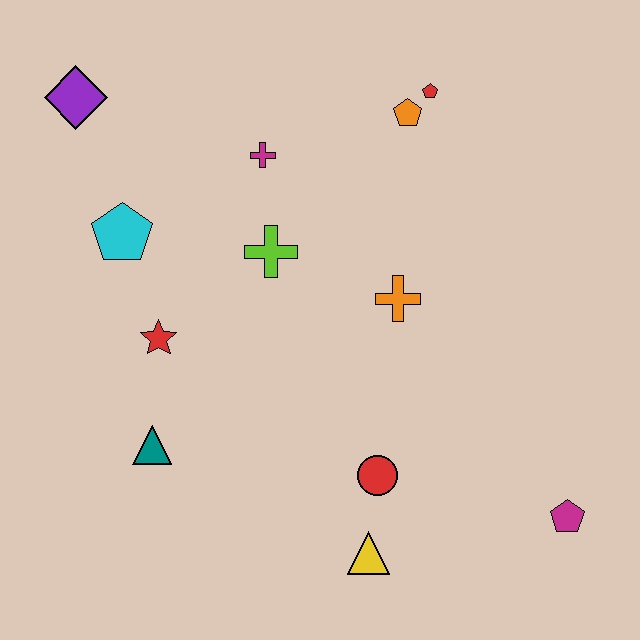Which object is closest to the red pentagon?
The orange pentagon is closest to the red pentagon.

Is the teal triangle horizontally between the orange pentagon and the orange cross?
No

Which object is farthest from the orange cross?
The purple diamond is farthest from the orange cross.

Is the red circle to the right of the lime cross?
Yes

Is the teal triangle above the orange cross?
No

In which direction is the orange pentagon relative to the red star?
The orange pentagon is to the right of the red star.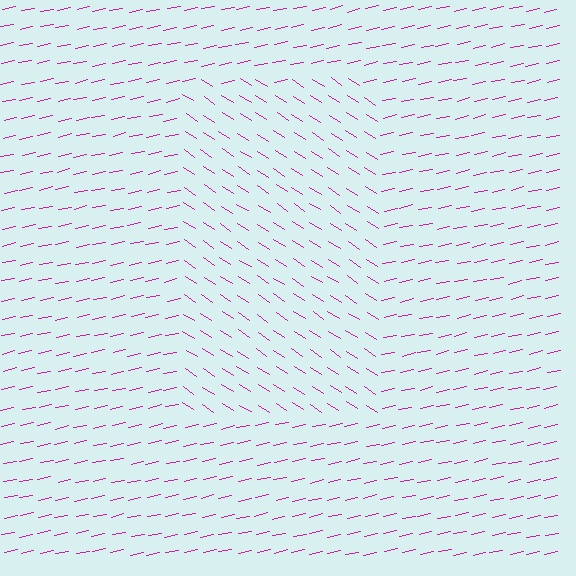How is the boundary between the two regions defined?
The boundary is defined purely by a change in line orientation (approximately 45 degrees difference). All lines are the same color and thickness.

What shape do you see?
I see a rectangle.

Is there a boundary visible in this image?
Yes, there is a texture boundary formed by a change in line orientation.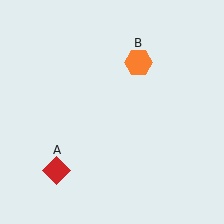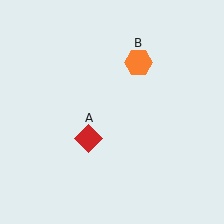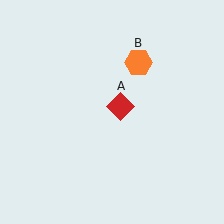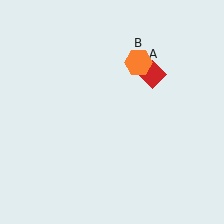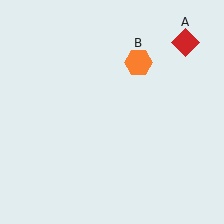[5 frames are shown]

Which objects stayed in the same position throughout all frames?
Orange hexagon (object B) remained stationary.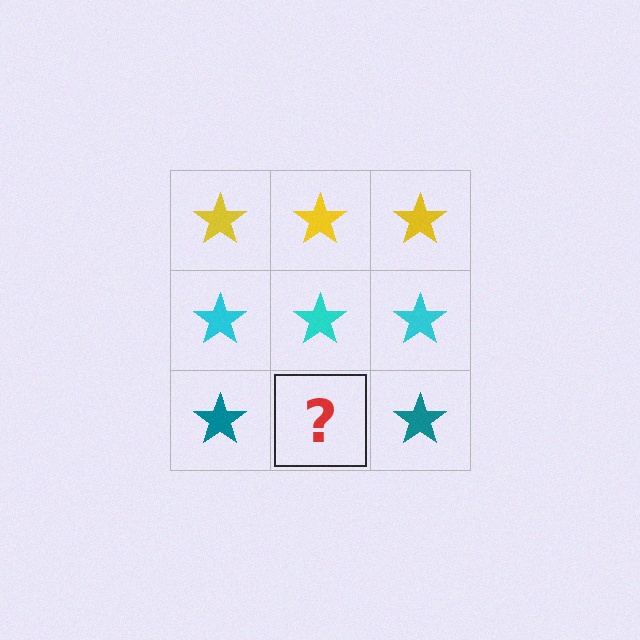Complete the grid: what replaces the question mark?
The question mark should be replaced with a teal star.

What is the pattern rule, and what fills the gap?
The rule is that each row has a consistent color. The gap should be filled with a teal star.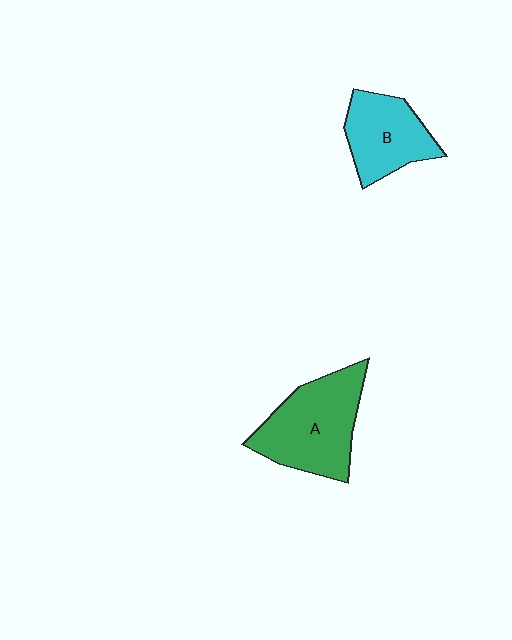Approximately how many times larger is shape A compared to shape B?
Approximately 1.4 times.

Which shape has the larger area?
Shape A (green).